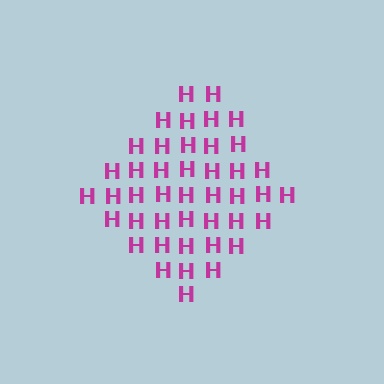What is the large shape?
The large shape is a diamond.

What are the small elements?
The small elements are letter H's.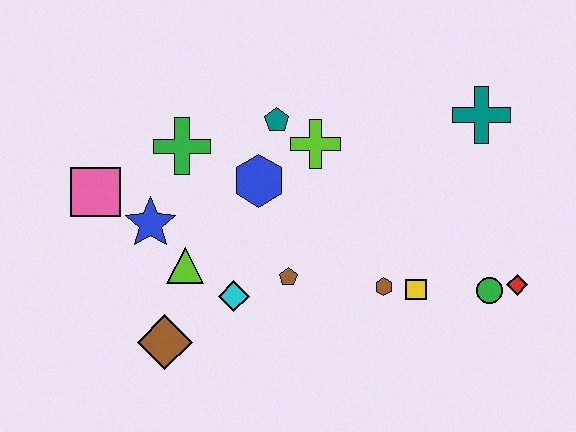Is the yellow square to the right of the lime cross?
Yes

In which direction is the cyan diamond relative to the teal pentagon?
The cyan diamond is below the teal pentagon.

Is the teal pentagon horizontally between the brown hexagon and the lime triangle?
Yes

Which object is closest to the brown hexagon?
The yellow square is closest to the brown hexagon.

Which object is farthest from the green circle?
The pink square is farthest from the green circle.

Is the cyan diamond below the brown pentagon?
Yes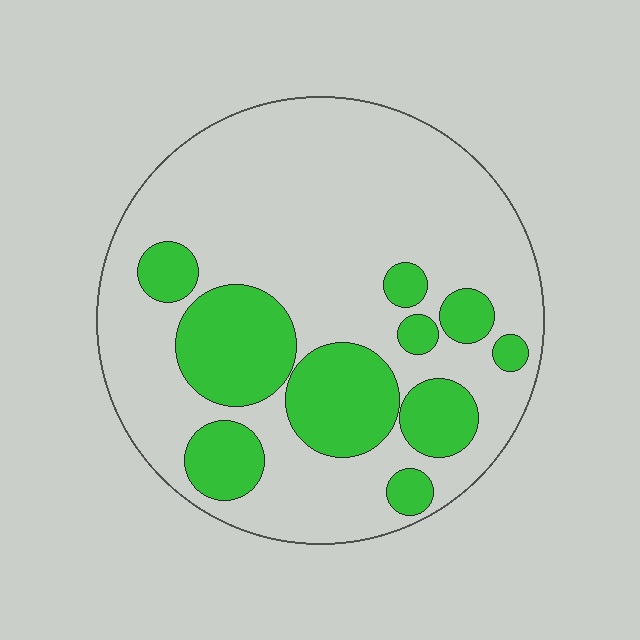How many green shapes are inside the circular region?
10.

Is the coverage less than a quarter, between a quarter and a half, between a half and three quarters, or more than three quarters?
Between a quarter and a half.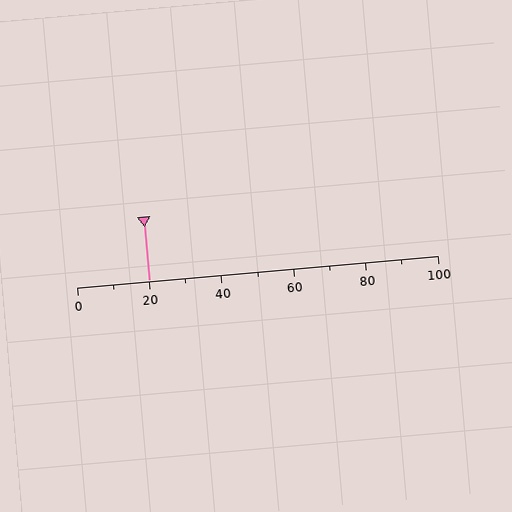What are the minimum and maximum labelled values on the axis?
The axis runs from 0 to 100.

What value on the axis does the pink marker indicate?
The marker indicates approximately 20.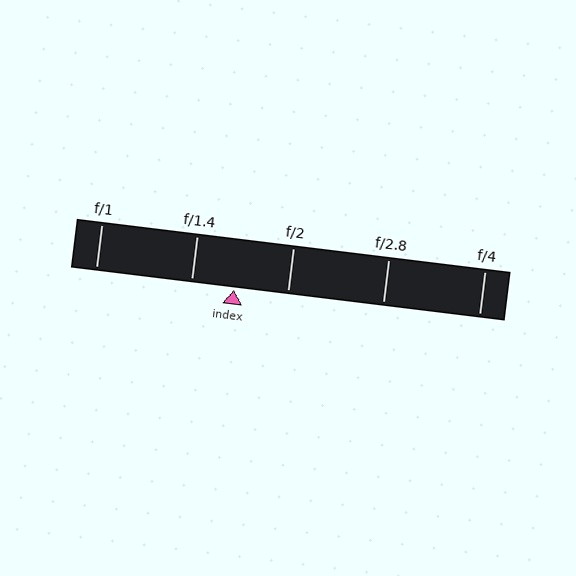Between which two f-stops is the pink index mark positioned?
The index mark is between f/1.4 and f/2.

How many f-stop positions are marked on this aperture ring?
There are 5 f-stop positions marked.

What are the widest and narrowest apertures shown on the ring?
The widest aperture shown is f/1 and the narrowest is f/4.